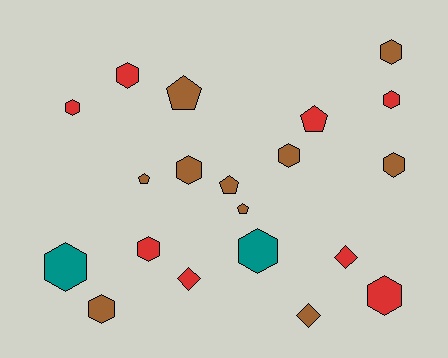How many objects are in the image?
There are 20 objects.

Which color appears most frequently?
Brown, with 10 objects.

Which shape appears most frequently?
Hexagon, with 12 objects.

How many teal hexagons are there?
There are 2 teal hexagons.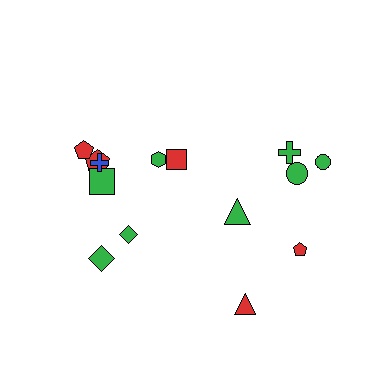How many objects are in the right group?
There are 6 objects.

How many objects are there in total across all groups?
There are 14 objects.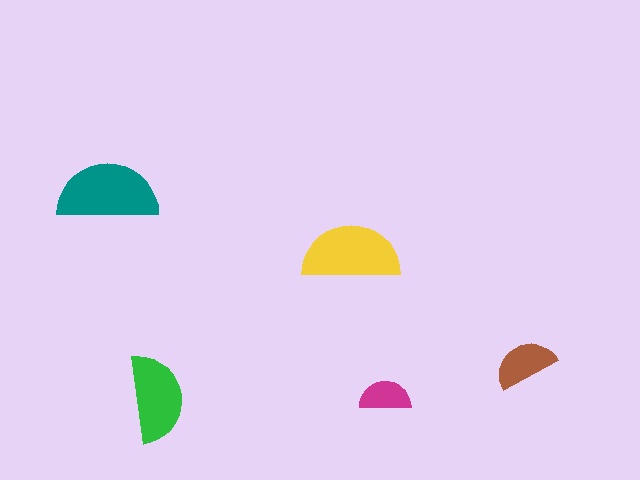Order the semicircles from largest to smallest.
the teal one, the yellow one, the green one, the brown one, the magenta one.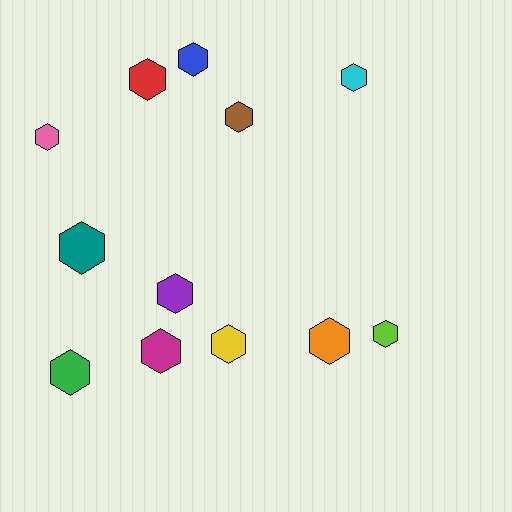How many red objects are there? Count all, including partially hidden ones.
There is 1 red object.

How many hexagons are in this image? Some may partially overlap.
There are 12 hexagons.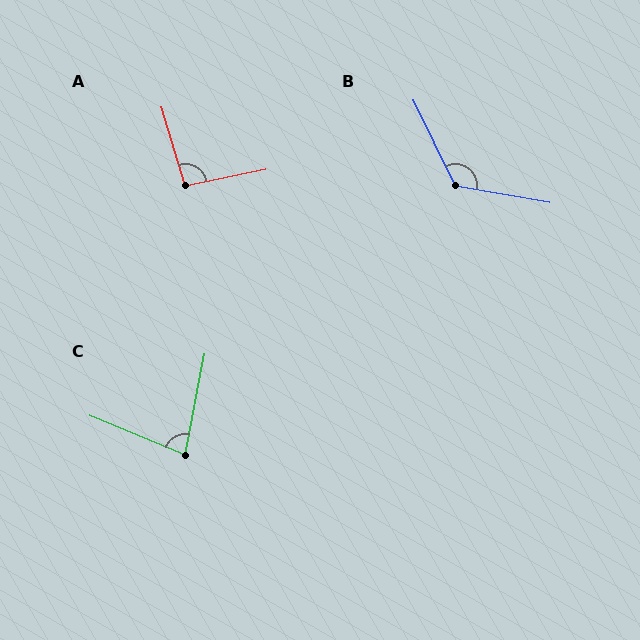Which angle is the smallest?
C, at approximately 79 degrees.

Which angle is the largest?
B, at approximately 126 degrees.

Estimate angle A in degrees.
Approximately 95 degrees.